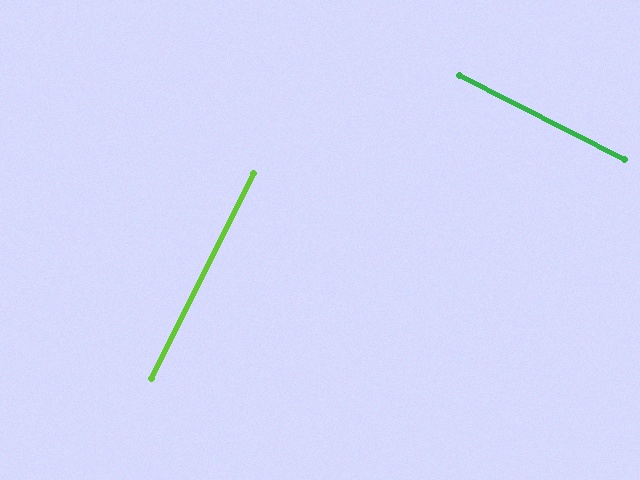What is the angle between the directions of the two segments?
Approximately 90 degrees.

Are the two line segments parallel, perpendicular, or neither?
Perpendicular — they meet at approximately 90°.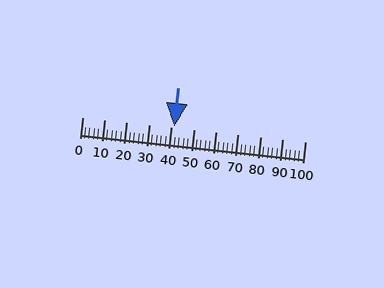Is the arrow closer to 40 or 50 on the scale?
The arrow is closer to 40.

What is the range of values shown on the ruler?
The ruler shows values from 0 to 100.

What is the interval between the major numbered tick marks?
The major tick marks are spaced 10 units apart.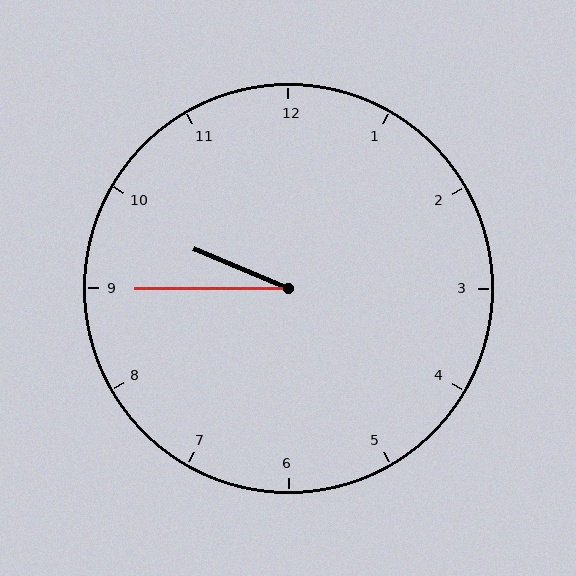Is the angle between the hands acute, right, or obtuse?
It is acute.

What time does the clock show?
9:45.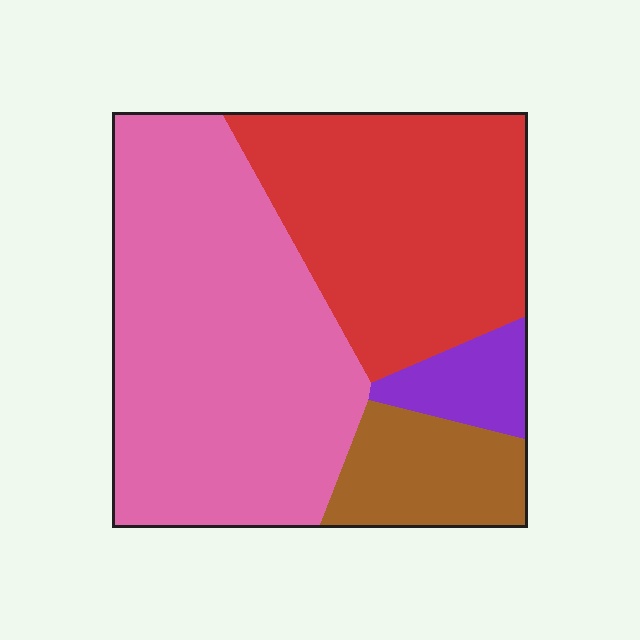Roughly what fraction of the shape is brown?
Brown covers around 10% of the shape.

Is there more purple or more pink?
Pink.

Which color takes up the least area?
Purple, at roughly 5%.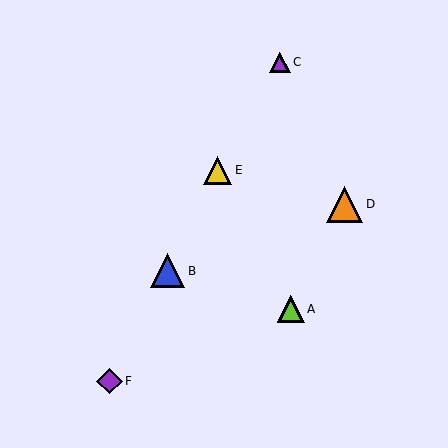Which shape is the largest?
The orange triangle (labeled D) is the largest.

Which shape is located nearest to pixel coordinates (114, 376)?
The purple diamond (labeled F) at (109, 381) is nearest to that location.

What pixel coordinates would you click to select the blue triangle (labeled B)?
Click at (168, 271) to select the blue triangle B.